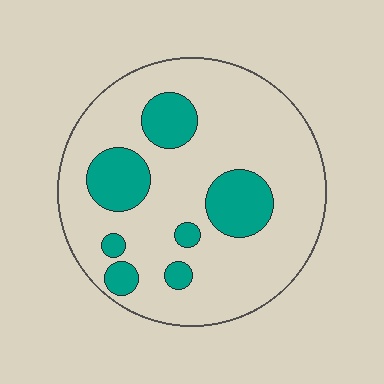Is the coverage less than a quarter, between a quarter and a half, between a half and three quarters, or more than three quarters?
Less than a quarter.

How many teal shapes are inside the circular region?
7.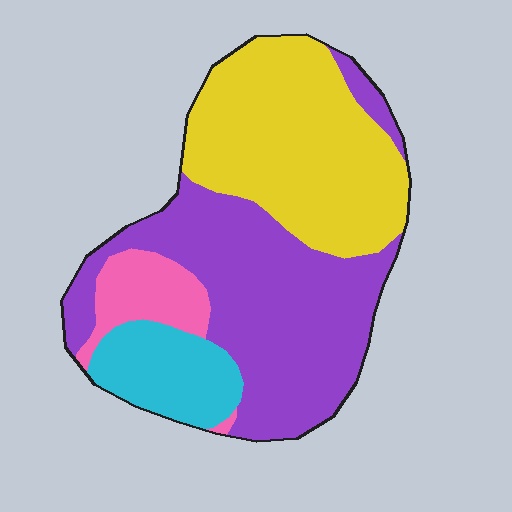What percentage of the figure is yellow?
Yellow takes up about three eighths (3/8) of the figure.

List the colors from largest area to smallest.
From largest to smallest: purple, yellow, cyan, pink.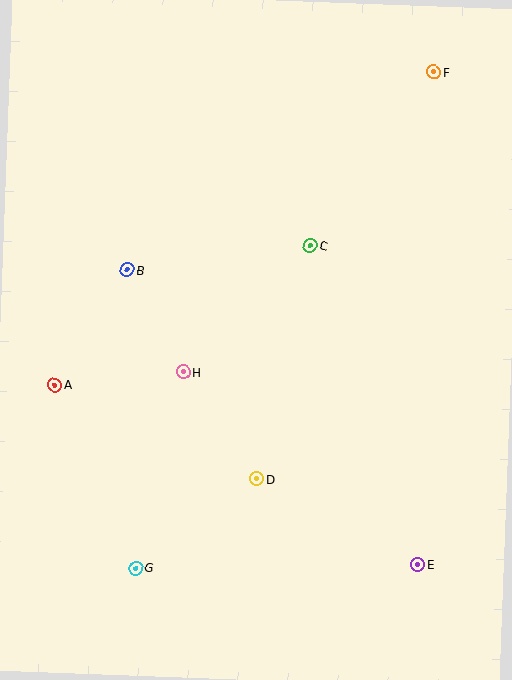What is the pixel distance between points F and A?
The distance between F and A is 491 pixels.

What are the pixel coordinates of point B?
Point B is at (127, 270).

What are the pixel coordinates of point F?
Point F is at (434, 72).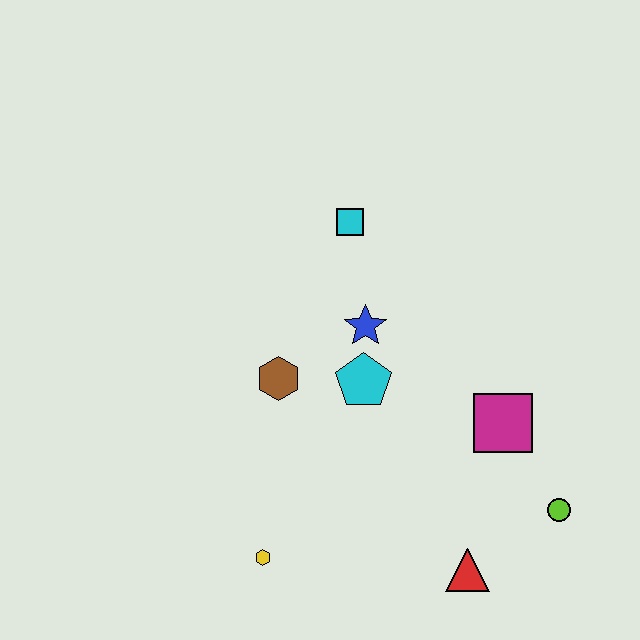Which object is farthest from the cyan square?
The red triangle is farthest from the cyan square.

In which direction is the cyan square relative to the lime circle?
The cyan square is above the lime circle.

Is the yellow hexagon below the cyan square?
Yes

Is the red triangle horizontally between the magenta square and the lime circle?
No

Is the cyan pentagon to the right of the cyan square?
Yes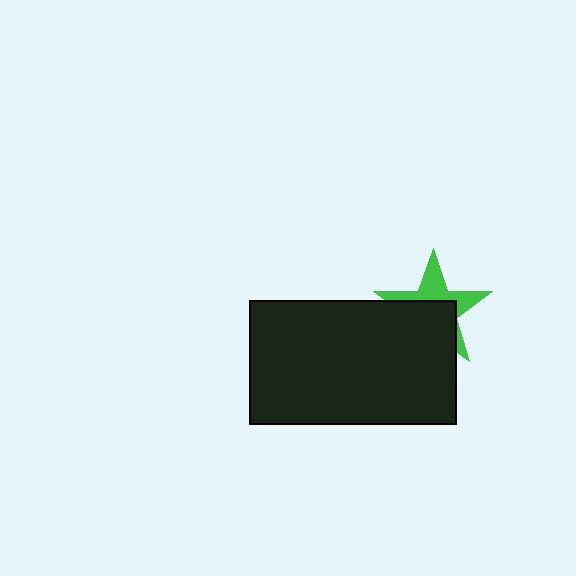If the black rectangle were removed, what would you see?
You would see the complete green star.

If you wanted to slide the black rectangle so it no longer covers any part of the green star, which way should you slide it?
Slide it down — that is the most direct way to separate the two shapes.